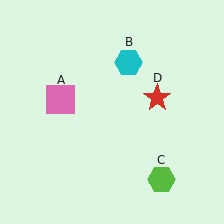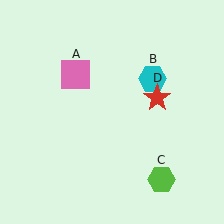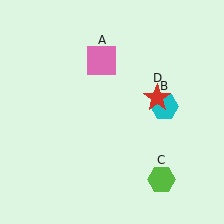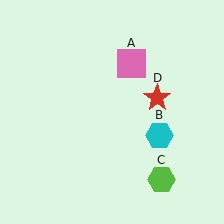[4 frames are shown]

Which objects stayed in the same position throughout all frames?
Lime hexagon (object C) and red star (object D) remained stationary.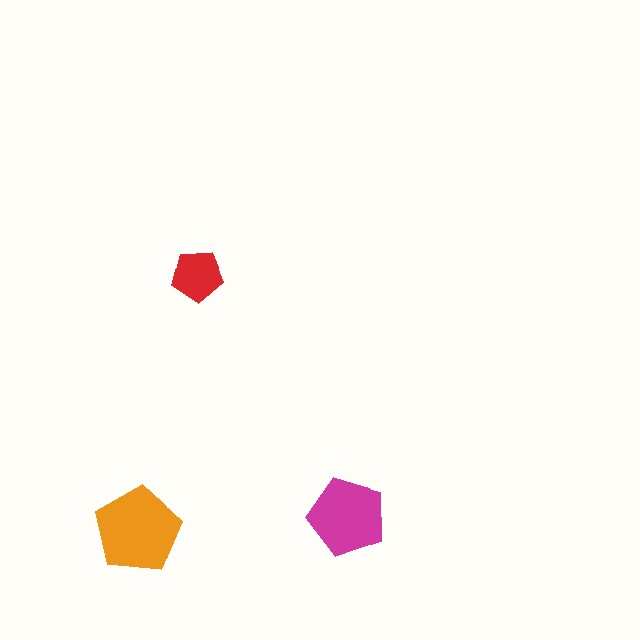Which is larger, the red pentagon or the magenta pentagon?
The magenta one.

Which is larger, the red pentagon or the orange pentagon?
The orange one.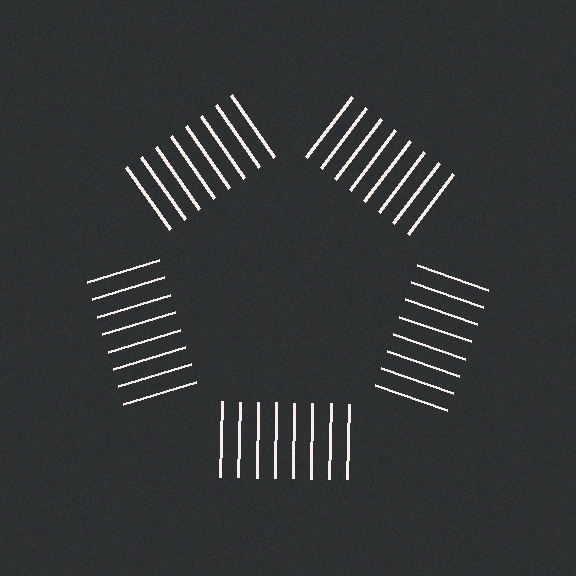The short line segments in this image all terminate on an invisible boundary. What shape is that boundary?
An illusory pentagon — the line segments terminate on its edges but no continuous stroke is drawn.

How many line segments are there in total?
40 — 8 along each of the 5 edges.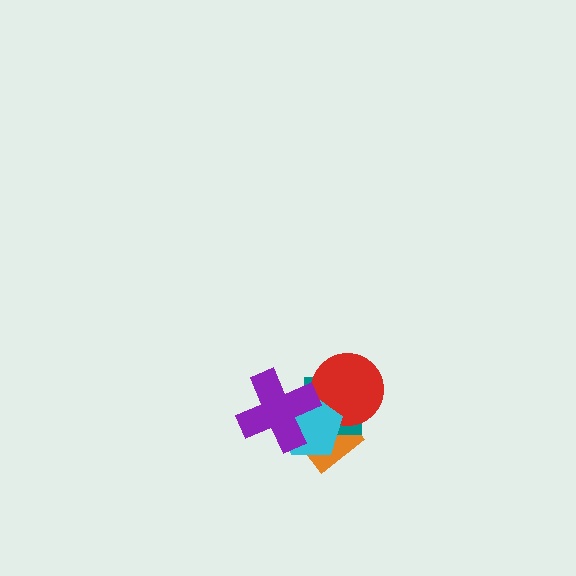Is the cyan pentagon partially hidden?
Yes, it is partially covered by another shape.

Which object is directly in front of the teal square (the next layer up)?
The red circle is directly in front of the teal square.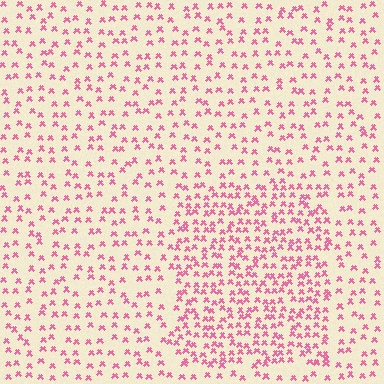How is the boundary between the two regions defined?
The boundary is defined by a change in element density (approximately 1.9x ratio). All elements are the same color, size, and shape.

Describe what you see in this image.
The image contains small pink elements arranged at two different densities. A rectangle-shaped region is visible where the elements are more densely packed than the surrounding area.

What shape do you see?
I see a rectangle.